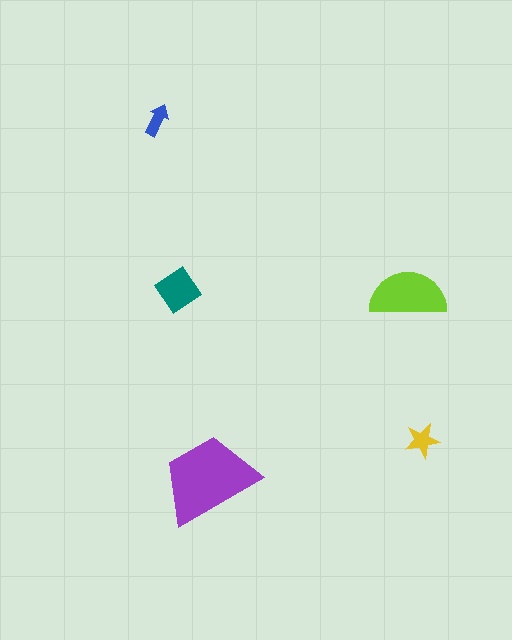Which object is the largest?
The purple trapezoid.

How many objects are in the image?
There are 5 objects in the image.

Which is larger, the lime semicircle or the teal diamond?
The lime semicircle.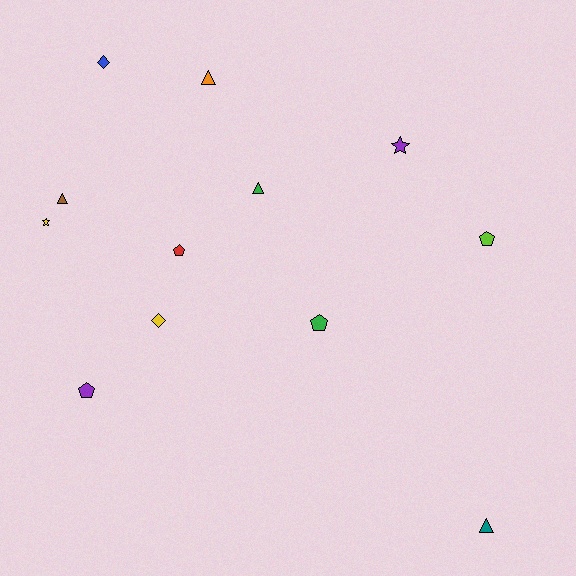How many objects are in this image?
There are 12 objects.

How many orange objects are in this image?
There is 1 orange object.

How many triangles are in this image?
There are 4 triangles.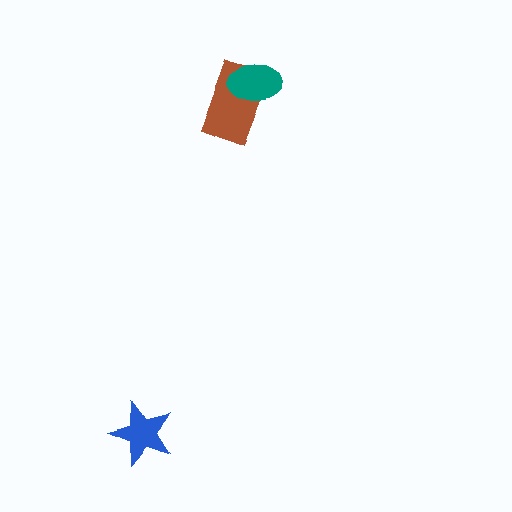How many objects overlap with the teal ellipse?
1 object overlaps with the teal ellipse.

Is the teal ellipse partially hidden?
No, no other shape covers it.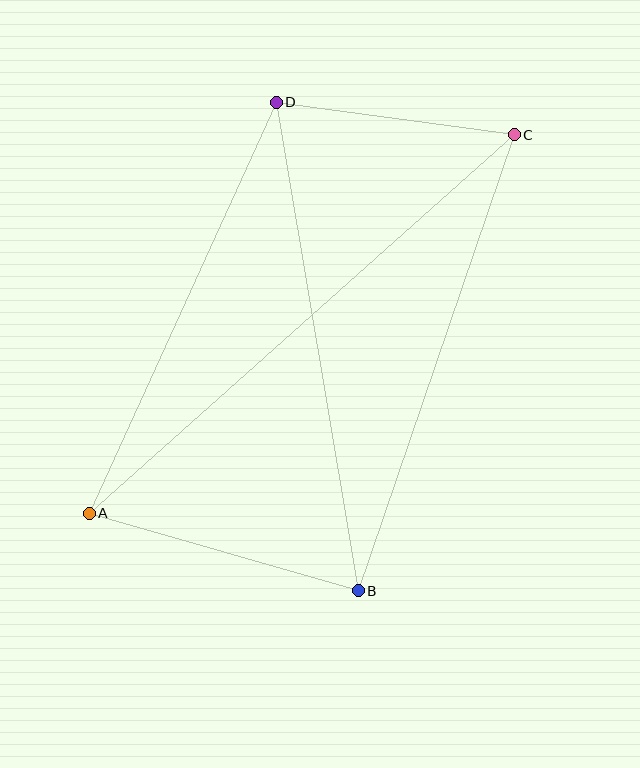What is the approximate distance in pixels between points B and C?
The distance between B and C is approximately 482 pixels.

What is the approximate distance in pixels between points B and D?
The distance between B and D is approximately 496 pixels.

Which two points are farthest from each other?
Points A and C are farthest from each other.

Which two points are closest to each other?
Points C and D are closest to each other.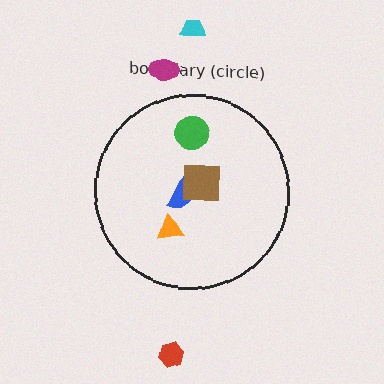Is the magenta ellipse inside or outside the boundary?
Outside.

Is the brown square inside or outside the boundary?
Inside.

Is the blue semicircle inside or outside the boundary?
Inside.